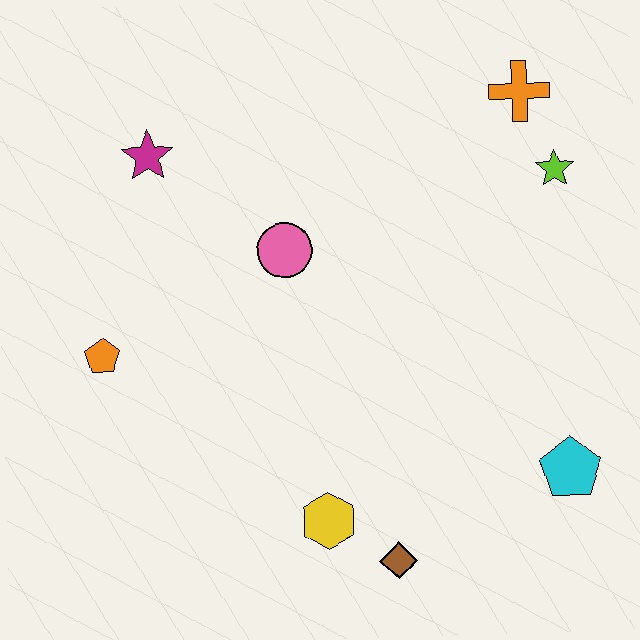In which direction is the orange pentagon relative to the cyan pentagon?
The orange pentagon is to the left of the cyan pentagon.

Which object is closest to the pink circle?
The magenta star is closest to the pink circle.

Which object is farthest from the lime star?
The orange pentagon is farthest from the lime star.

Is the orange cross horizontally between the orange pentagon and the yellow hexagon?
No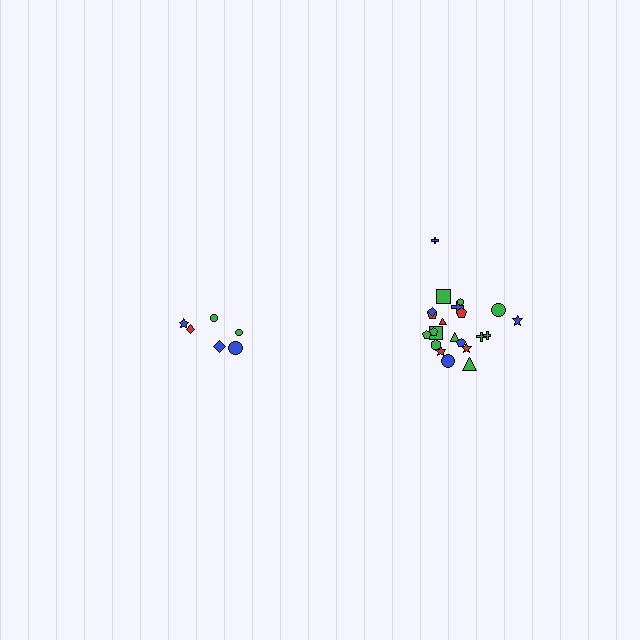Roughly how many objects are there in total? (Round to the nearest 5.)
Roughly 30 objects in total.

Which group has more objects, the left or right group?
The right group.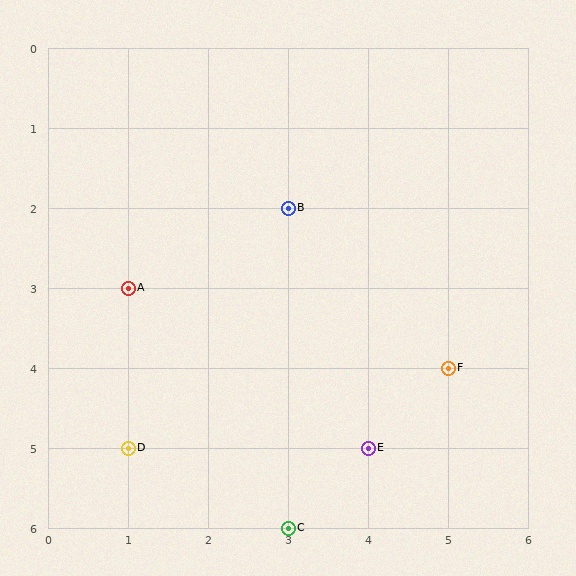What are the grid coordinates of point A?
Point A is at grid coordinates (1, 3).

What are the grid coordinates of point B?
Point B is at grid coordinates (3, 2).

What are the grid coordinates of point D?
Point D is at grid coordinates (1, 5).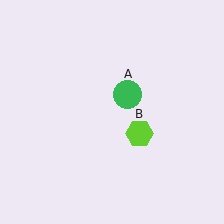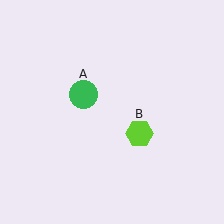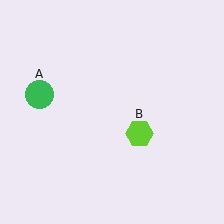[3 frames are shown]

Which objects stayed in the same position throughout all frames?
Lime hexagon (object B) remained stationary.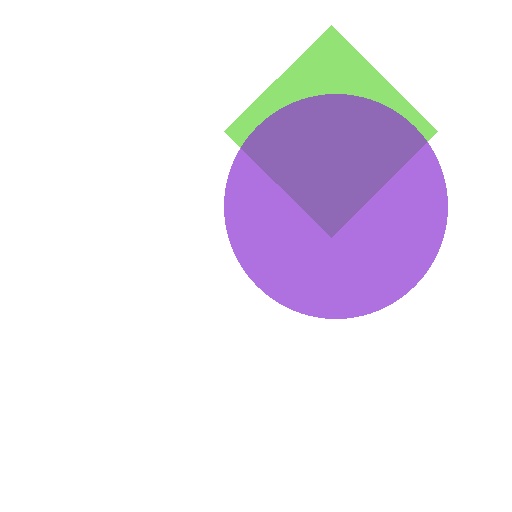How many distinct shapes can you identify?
There are 2 distinct shapes: a lime diamond, a purple circle.